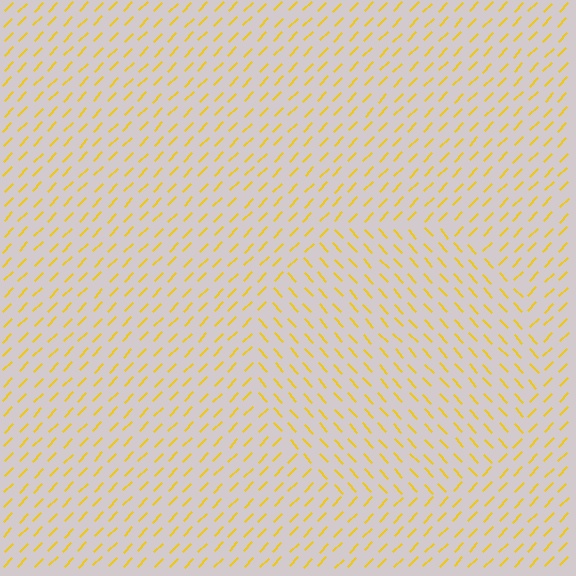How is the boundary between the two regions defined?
The boundary is defined purely by a change in line orientation (approximately 86 degrees difference). All lines are the same color and thickness.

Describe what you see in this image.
The image is filled with small yellow line segments. A circle region in the image has lines oriented differently from the surrounding lines, creating a visible texture boundary.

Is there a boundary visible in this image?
Yes, there is a texture boundary formed by a change in line orientation.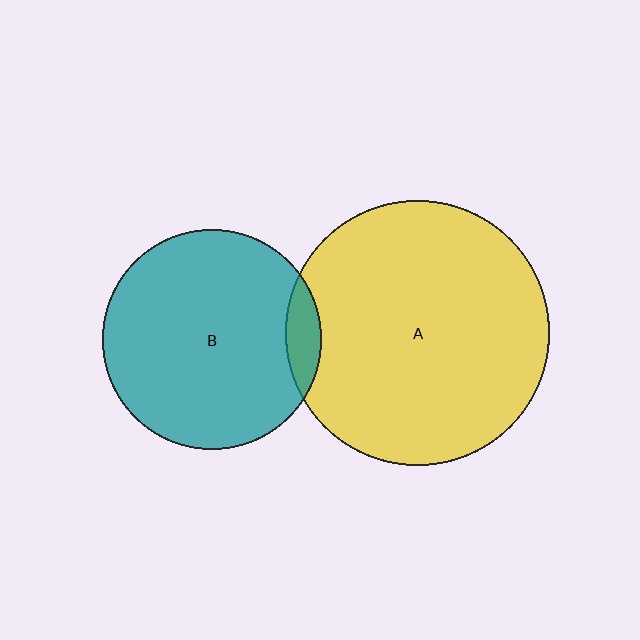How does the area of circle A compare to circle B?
Approximately 1.5 times.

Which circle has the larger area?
Circle A (yellow).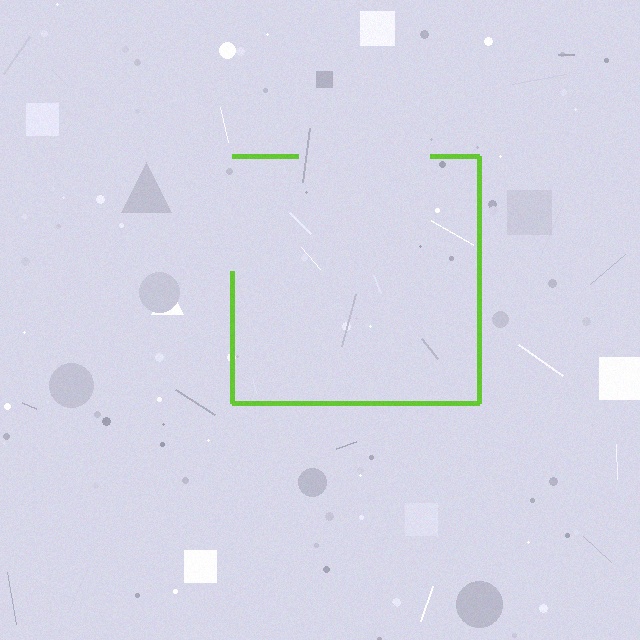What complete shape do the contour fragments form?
The contour fragments form a square.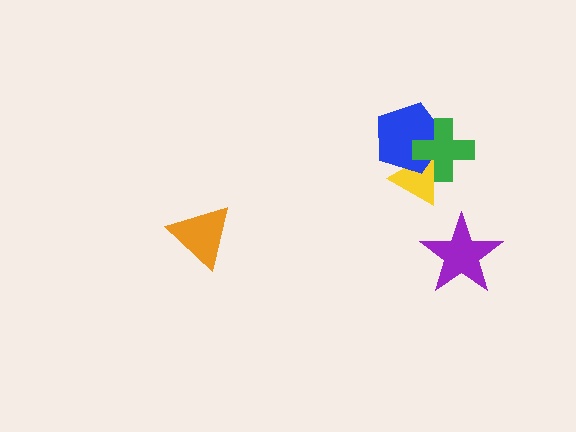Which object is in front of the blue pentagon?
The green cross is in front of the blue pentagon.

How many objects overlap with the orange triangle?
0 objects overlap with the orange triangle.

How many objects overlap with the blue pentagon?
2 objects overlap with the blue pentagon.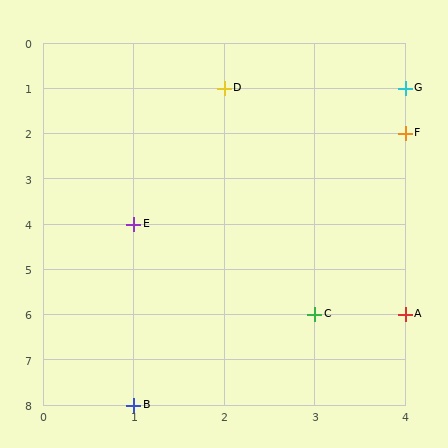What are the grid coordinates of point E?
Point E is at grid coordinates (1, 4).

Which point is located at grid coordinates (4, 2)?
Point F is at (4, 2).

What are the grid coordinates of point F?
Point F is at grid coordinates (4, 2).